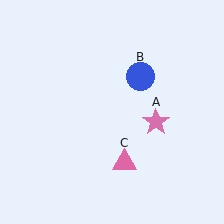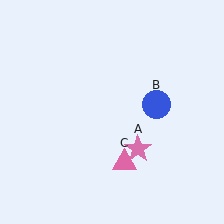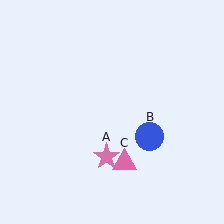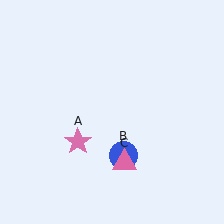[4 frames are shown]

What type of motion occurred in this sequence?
The pink star (object A), blue circle (object B) rotated clockwise around the center of the scene.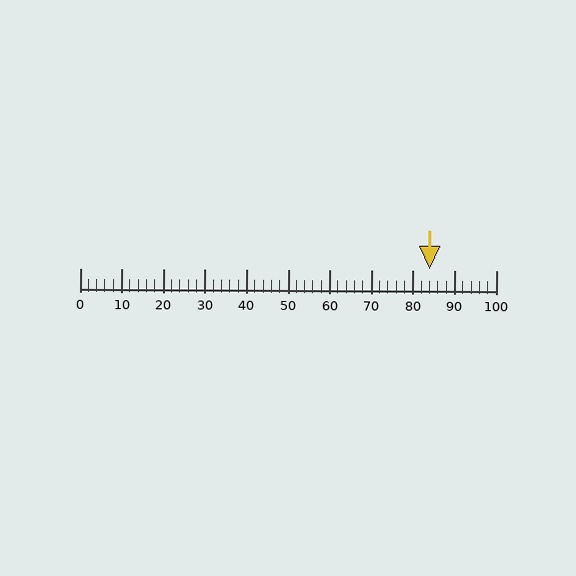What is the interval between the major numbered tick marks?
The major tick marks are spaced 10 units apart.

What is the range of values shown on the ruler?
The ruler shows values from 0 to 100.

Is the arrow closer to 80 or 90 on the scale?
The arrow is closer to 80.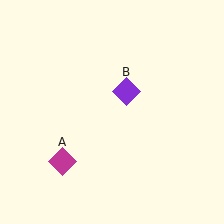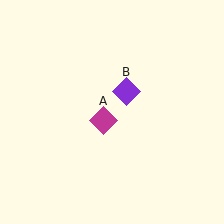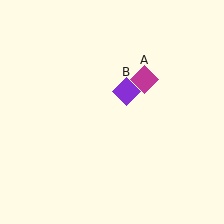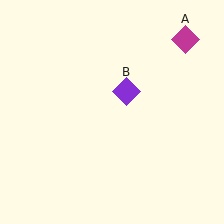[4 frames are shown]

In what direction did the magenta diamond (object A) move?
The magenta diamond (object A) moved up and to the right.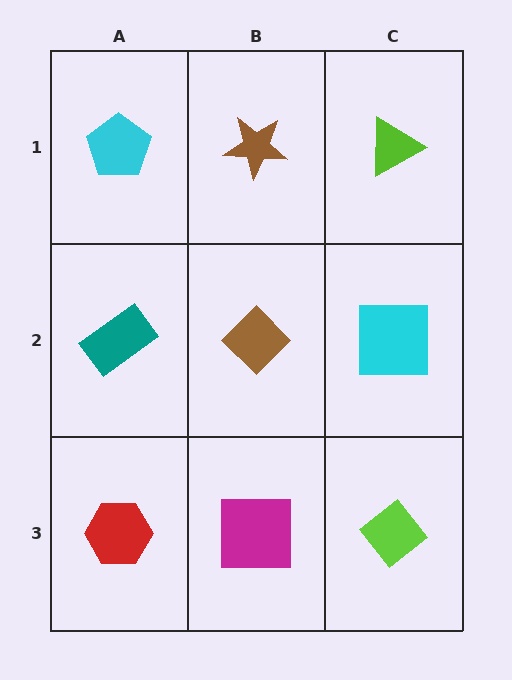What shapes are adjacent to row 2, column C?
A lime triangle (row 1, column C), a lime diamond (row 3, column C), a brown diamond (row 2, column B).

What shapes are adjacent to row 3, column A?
A teal rectangle (row 2, column A), a magenta square (row 3, column B).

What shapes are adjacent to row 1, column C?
A cyan square (row 2, column C), a brown star (row 1, column B).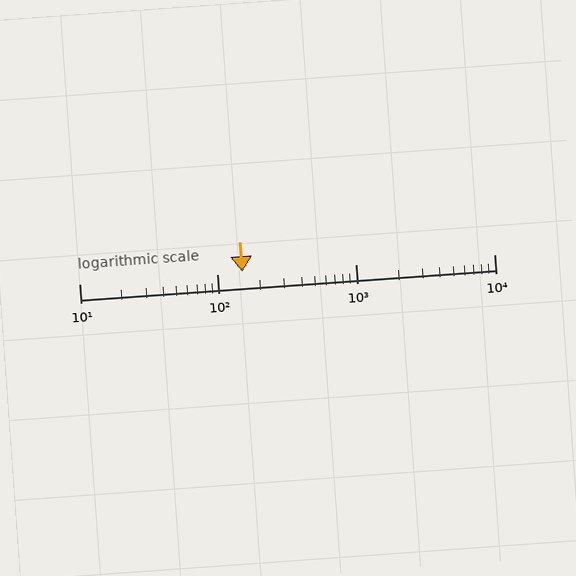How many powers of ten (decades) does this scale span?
The scale spans 3 decades, from 10 to 10000.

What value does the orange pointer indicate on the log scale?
The pointer indicates approximately 150.